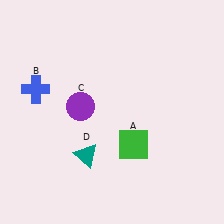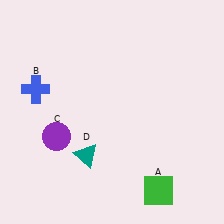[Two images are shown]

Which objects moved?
The objects that moved are: the green square (A), the purple circle (C).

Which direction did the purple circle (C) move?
The purple circle (C) moved down.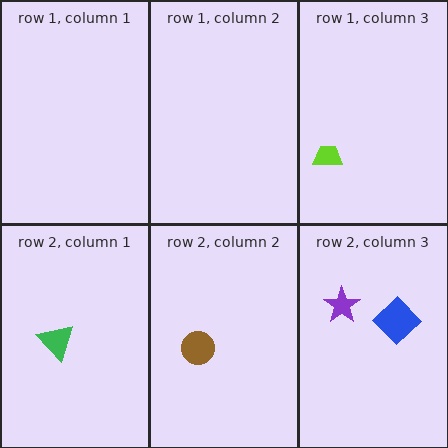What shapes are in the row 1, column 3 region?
The lime trapezoid.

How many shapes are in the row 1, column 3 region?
1.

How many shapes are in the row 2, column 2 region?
1.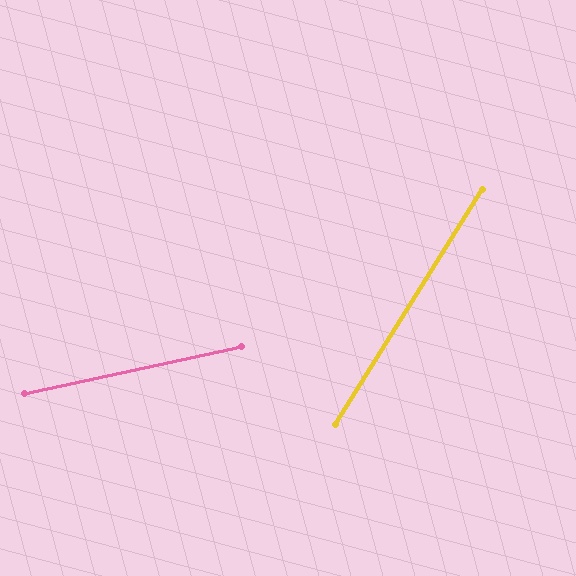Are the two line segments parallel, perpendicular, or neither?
Neither parallel nor perpendicular — they differ by about 46°.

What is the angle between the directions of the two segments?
Approximately 46 degrees.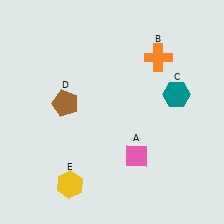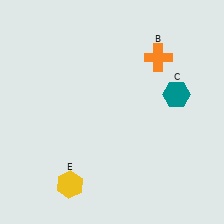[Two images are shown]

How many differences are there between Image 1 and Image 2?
There are 2 differences between the two images.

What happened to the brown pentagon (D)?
The brown pentagon (D) was removed in Image 2. It was in the top-left area of Image 1.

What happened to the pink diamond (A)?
The pink diamond (A) was removed in Image 2. It was in the bottom-right area of Image 1.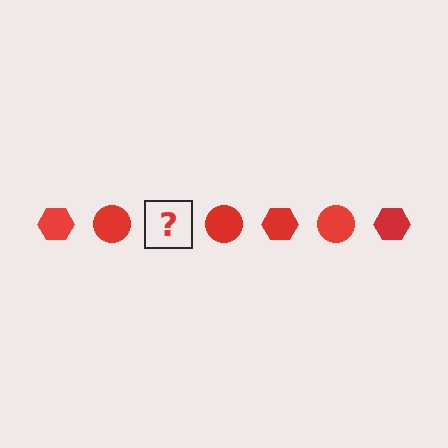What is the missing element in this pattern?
The missing element is a red hexagon.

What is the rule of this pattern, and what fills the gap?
The rule is that the pattern cycles through hexagon, circle shapes in red. The gap should be filled with a red hexagon.